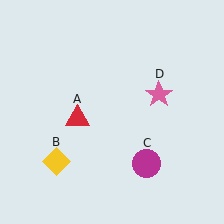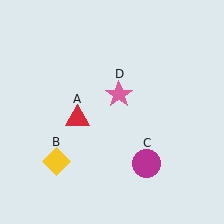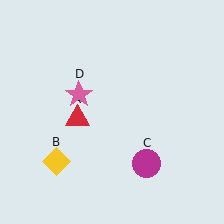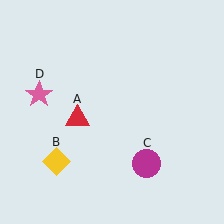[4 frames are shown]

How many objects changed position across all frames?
1 object changed position: pink star (object D).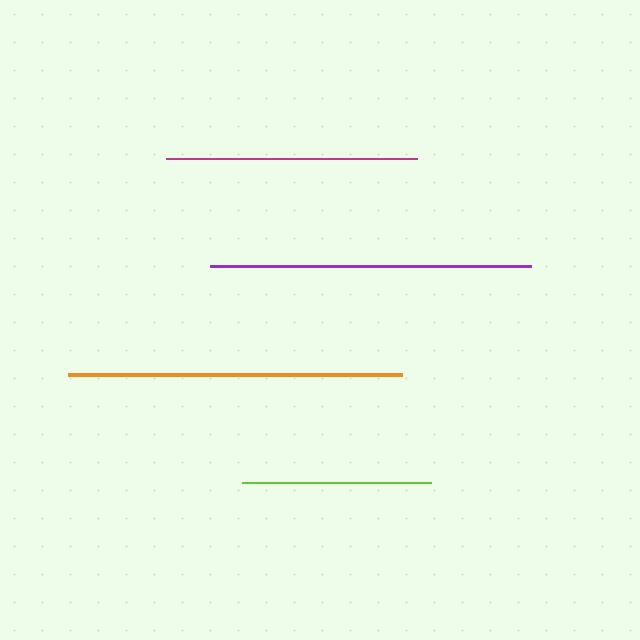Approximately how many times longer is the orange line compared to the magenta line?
The orange line is approximately 1.3 times the length of the magenta line.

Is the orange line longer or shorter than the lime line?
The orange line is longer than the lime line.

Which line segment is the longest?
The orange line is the longest at approximately 334 pixels.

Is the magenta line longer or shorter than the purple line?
The purple line is longer than the magenta line.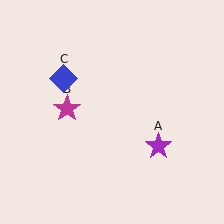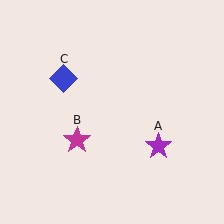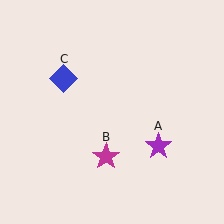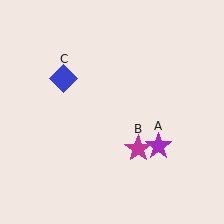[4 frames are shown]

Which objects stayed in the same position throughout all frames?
Purple star (object A) and blue diamond (object C) remained stationary.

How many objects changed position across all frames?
1 object changed position: magenta star (object B).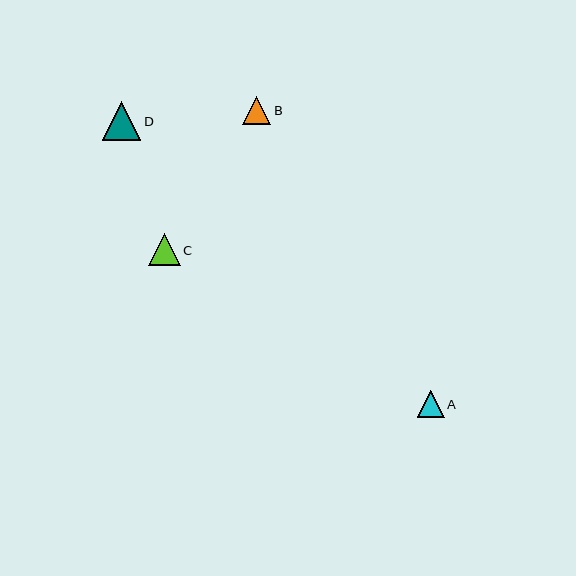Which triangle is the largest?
Triangle D is the largest with a size of approximately 39 pixels.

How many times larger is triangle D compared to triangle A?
Triangle D is approximately 1.4 times the size of triangle A.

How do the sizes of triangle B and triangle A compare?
Triangle B and triangle A are approximately the same size.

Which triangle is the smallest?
Triangle A is the smallest with a size of approximately 27 pixels.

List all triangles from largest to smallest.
From largest to smallest: D, C, B, A.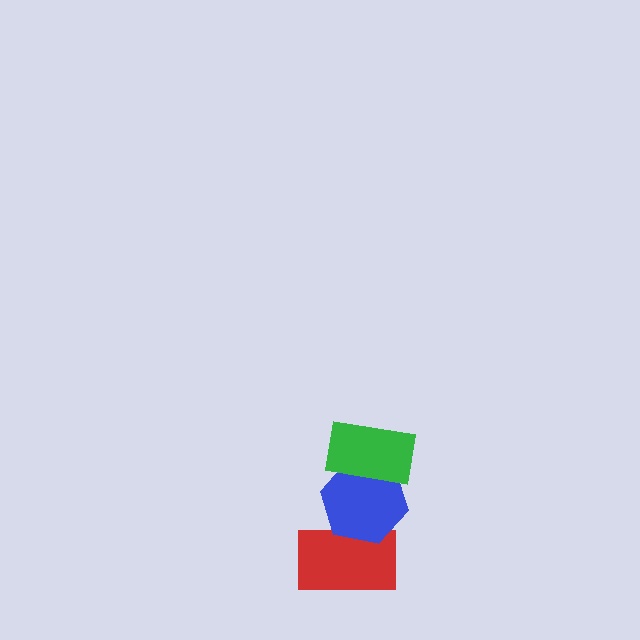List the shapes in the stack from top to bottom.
From top to bottom: the green rectangle, the blue hexagon, the red rectangle.